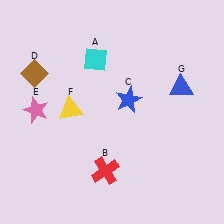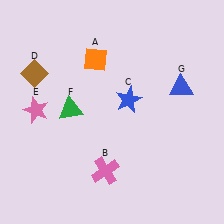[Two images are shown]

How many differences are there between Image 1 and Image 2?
There are 3 differences between the two images.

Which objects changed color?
A changed from cyan to orange. B changed from red to pink. F changed from yellow to green.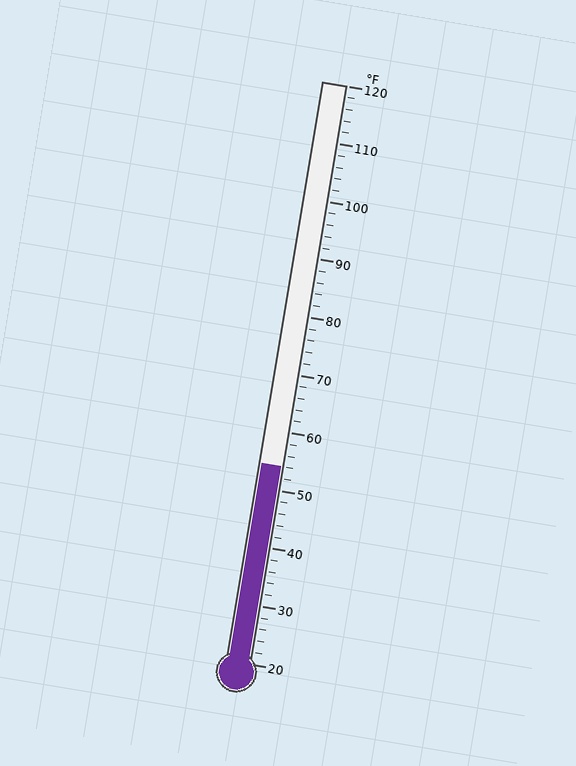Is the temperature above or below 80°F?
The temperature is below 80°F.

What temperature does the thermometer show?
The thermometer shows approximately 54°F.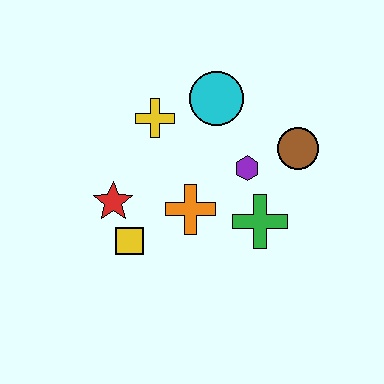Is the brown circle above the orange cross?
Yes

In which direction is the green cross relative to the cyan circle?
The green cross is below the cyan circle.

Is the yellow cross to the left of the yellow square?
No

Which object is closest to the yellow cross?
The cyan circle is closest to the yellow cross.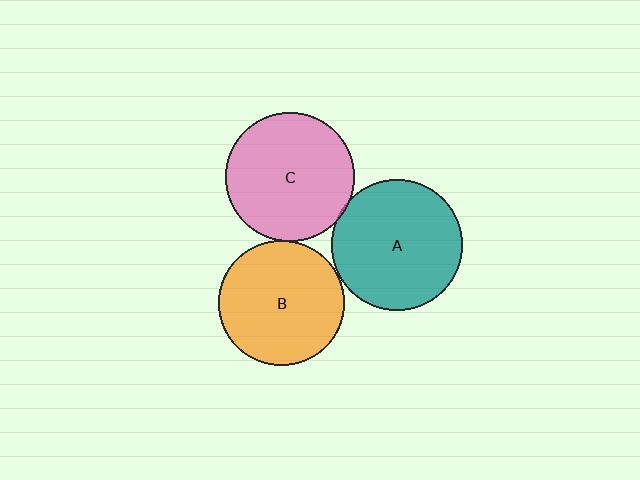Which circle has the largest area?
Circle A (teal).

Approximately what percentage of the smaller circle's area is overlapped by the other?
Approximately 5%.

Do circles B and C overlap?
Yes.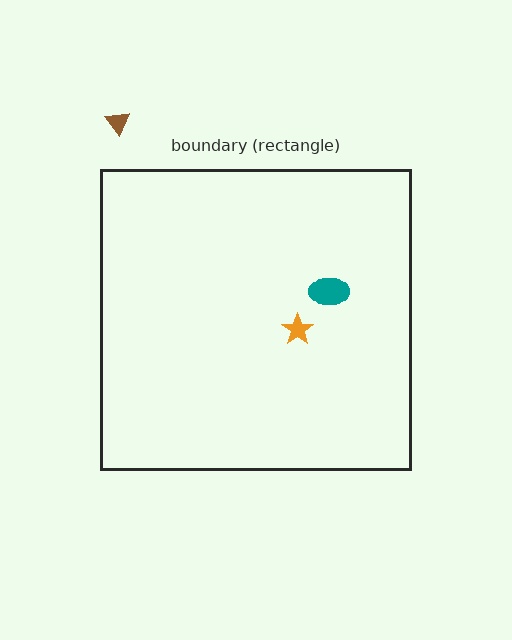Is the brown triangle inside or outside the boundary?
Outside.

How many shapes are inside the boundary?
2 inside, 1 outside.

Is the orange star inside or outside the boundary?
Inside.